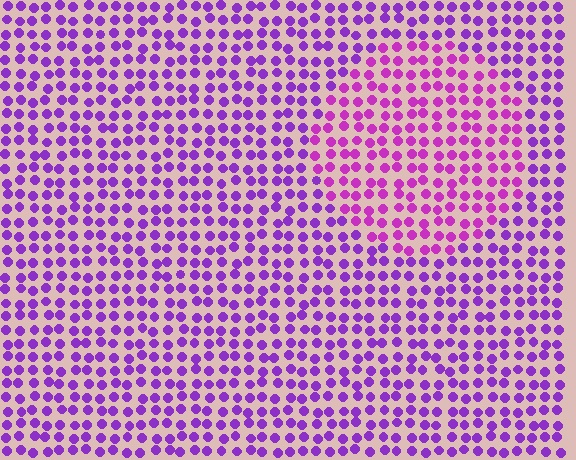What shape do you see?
I see a circle.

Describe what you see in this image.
The image is filled with small purple elements in a uniform arrangement. A circle-shaped region is visible where the elements are tinted to a slightly different hue, forming a subtle color boundary.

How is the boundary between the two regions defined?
The boundary is defined purely by a slight shift in hue (about 26 degrees). Spacing, size, and orientation are identical on both sides.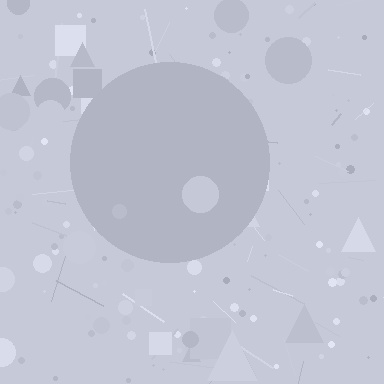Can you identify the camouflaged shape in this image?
The camouflaged shape is a circle.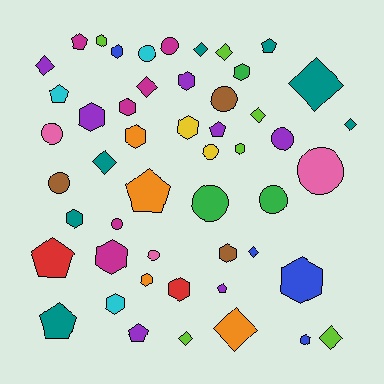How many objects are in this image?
There are 50 objects.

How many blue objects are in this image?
There are 4 blue objects.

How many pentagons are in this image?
There are 9 pentagons.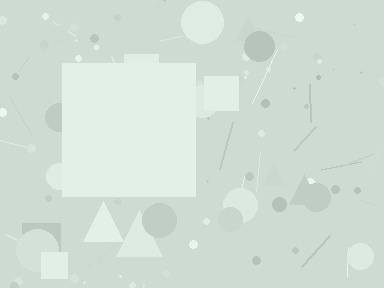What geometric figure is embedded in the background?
A square is embedded in the background.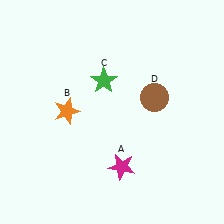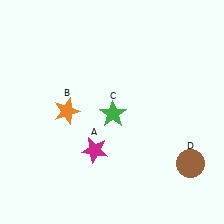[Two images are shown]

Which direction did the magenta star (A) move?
The magenta star (A) moved left.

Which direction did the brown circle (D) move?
The brown circle (D) moved down.